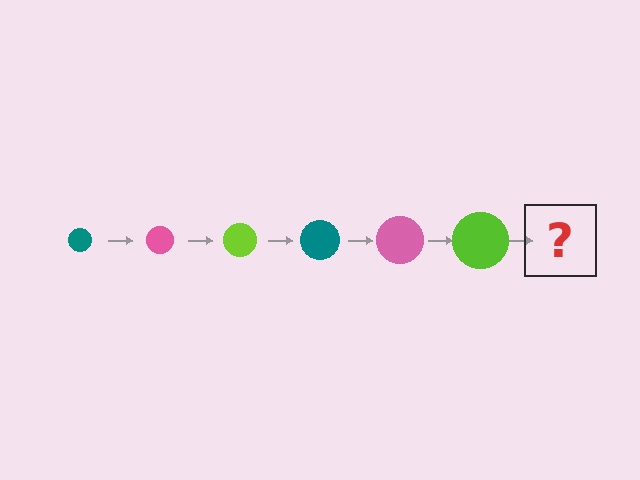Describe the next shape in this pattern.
It should be a teal circle, larger than the previous one.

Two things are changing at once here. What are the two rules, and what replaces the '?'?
The two rules are that the circle grows larger each step and the color cycles through teal, pink, and lime. The '?' should be a teal circle, larger than the previous one.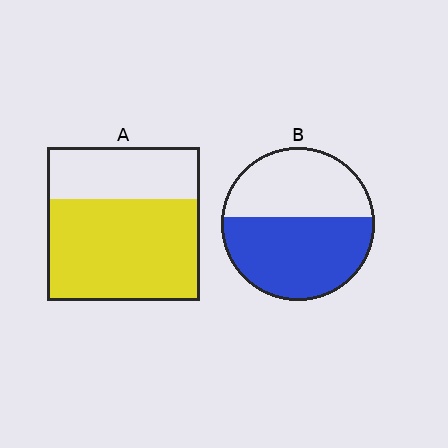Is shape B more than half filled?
Yes.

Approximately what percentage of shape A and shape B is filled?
A is approximately 65% and B is approximately 55%.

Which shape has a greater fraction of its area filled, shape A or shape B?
Shape A.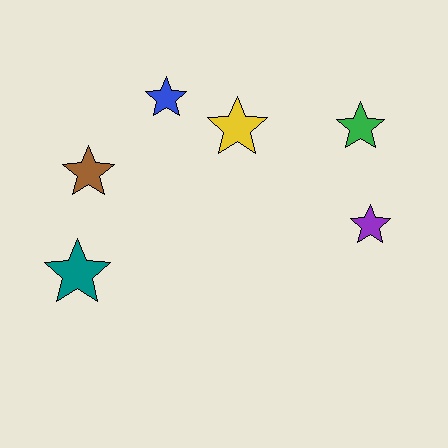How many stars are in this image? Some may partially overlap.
There are 6 stars.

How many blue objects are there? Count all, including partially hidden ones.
There is 1 blue object.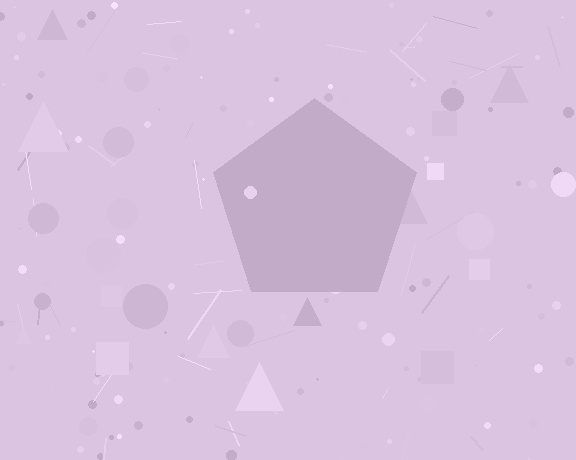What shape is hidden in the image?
A pentagon is hidden in the image.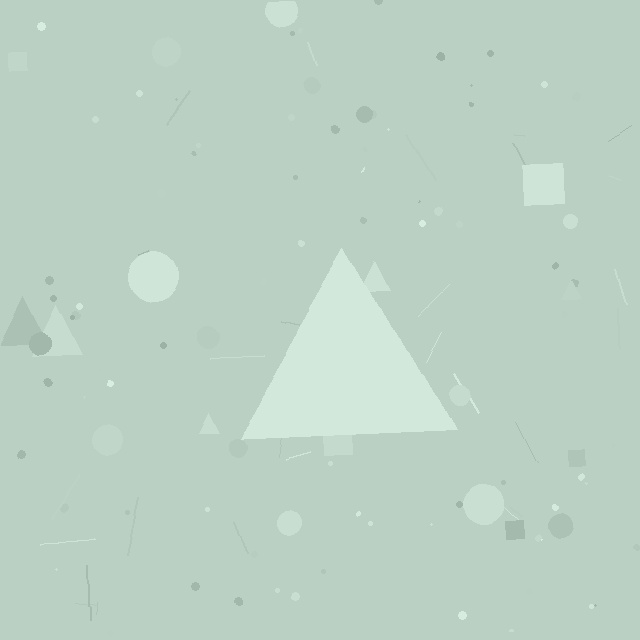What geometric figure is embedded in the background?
A triangle is embedded in the background.